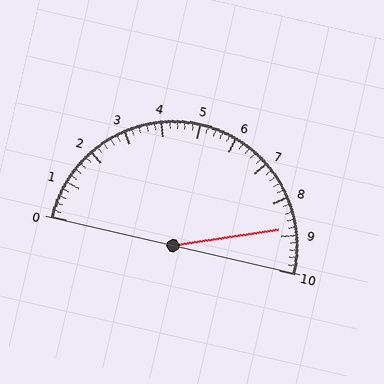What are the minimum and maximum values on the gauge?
The gauge ranges from 0 to 10.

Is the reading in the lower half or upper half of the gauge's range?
The reading is in the upper half of the range (0 to 10).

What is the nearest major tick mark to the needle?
The nearest major tick mark is 9.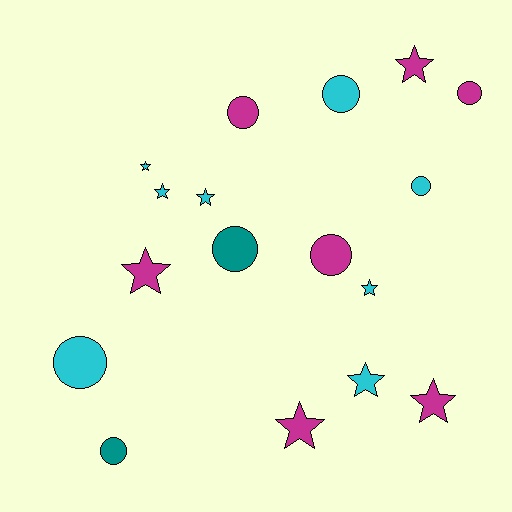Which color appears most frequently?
Cyan, with 8 objects.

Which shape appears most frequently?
Star, with 9 objects.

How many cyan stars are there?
There are 5 cyan stars.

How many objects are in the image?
There are 17 objects.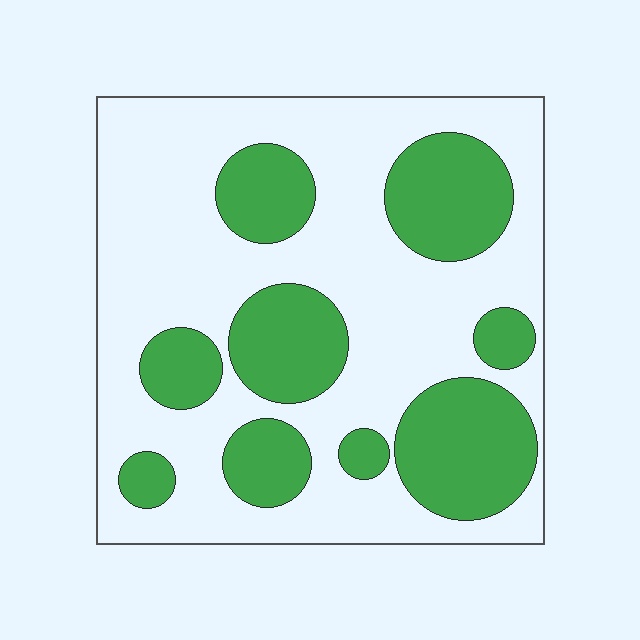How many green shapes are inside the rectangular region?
9.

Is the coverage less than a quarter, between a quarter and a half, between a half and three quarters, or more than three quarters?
Between a quarter and a half.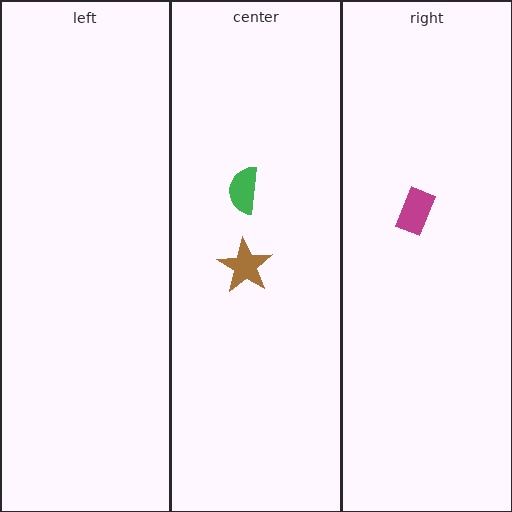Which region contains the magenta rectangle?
The right region.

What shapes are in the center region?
The green semicircle, the brown star.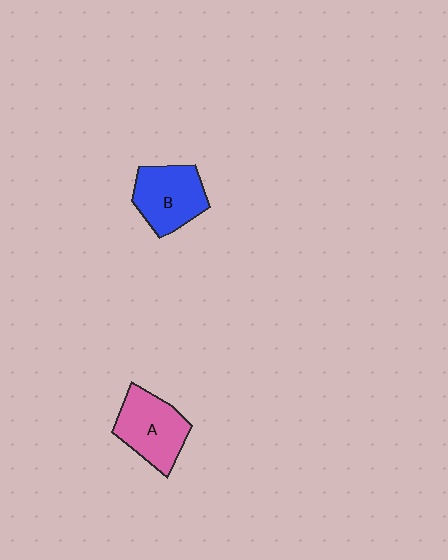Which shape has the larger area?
Shape A (pink).